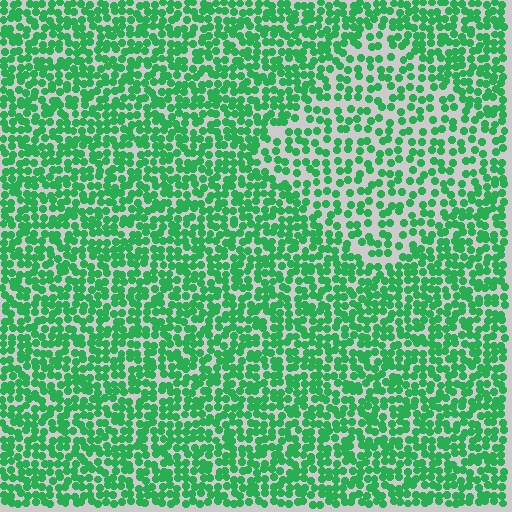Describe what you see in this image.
The image contains small green elements arranged at two different densities. A diamond-shaped region is visible where the elements are less densely packed than the surrounding area.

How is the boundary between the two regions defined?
The boundary is defined by a change in element density (approximately 1.7x ratio). All elements are the same color, size, and shape.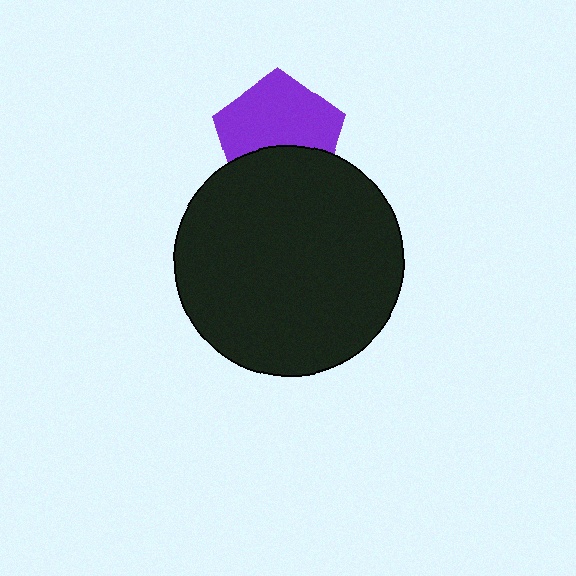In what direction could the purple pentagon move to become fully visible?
The purple pentagon could move up. That would shift it out from behind the black circle entirely.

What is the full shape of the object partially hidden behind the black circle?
The partially hidden object is a purple pentagon.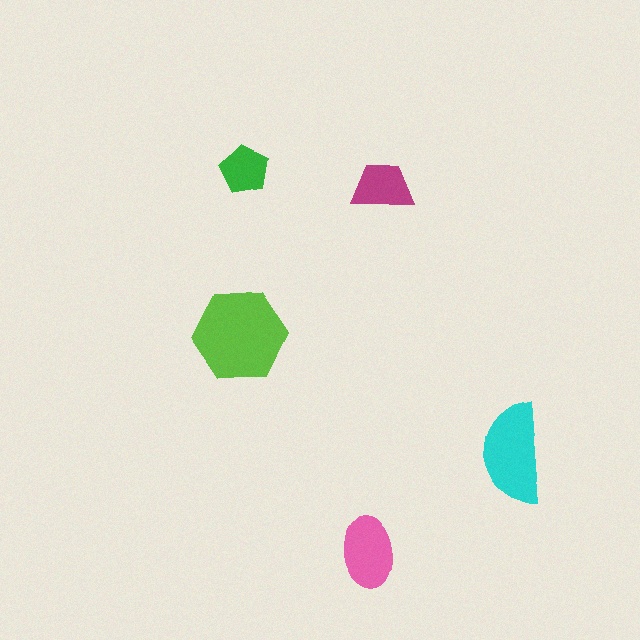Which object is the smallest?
The green pentagon.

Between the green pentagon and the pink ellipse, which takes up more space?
The pink ellipse.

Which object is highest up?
The green pentagon is topmost.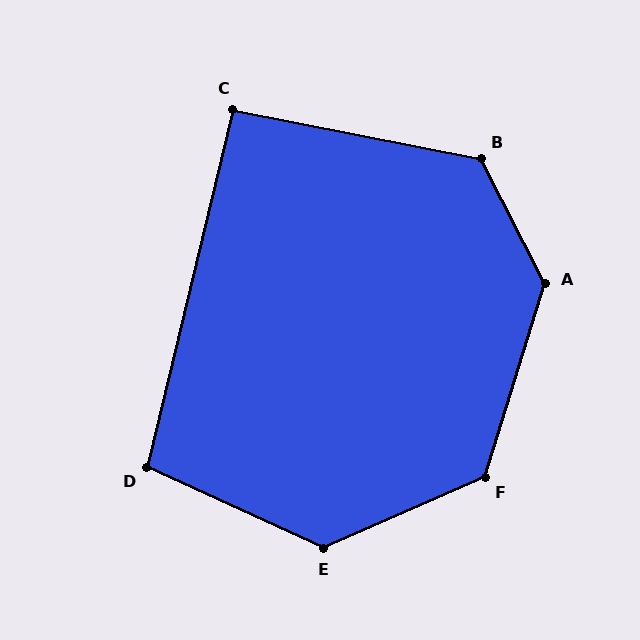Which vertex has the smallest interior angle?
C, at approximately 92 degrees.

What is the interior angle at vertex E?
Approximately 132 degrees (obtuse).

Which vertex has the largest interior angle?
A, at approximately 136 degrees.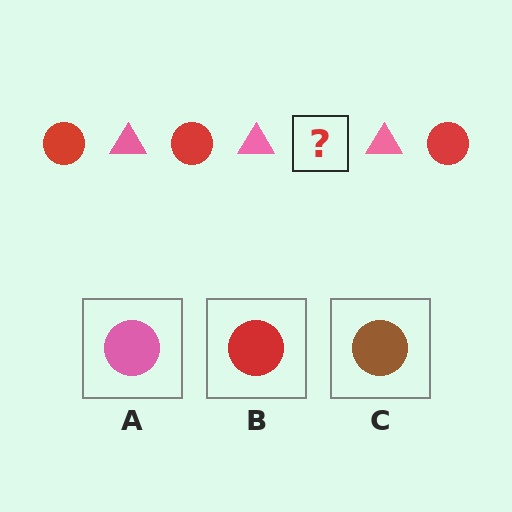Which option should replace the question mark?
Option B.